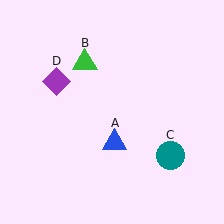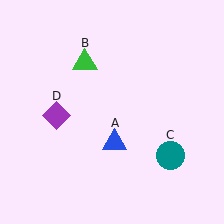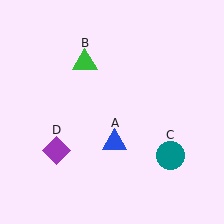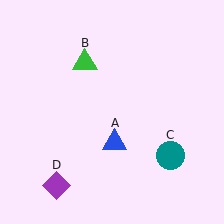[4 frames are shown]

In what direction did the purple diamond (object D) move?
The purple diamond (object D) moved down.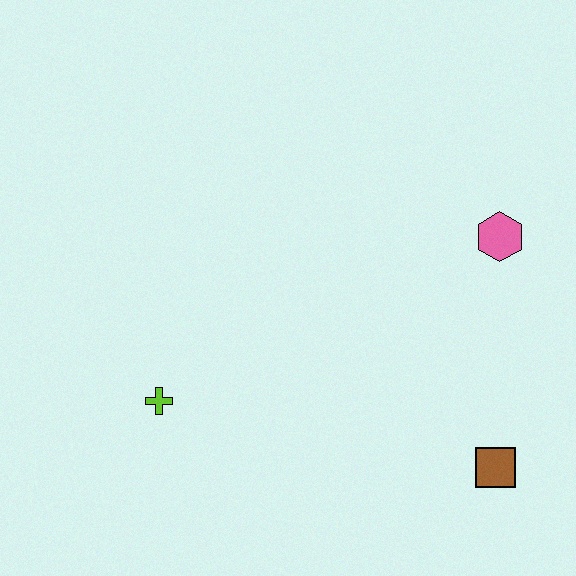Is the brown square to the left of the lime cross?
No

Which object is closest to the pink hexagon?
The brown square is closest to the pink hexagon.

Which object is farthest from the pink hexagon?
The lime cross is farthest from the pink hexagon.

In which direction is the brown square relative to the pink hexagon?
The brown square is below the pink hexagon.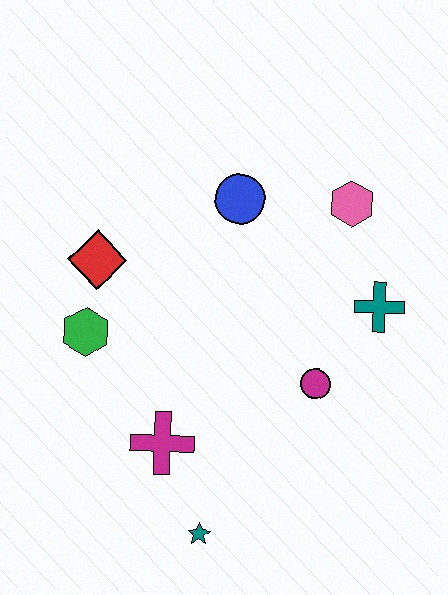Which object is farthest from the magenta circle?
The red diamond is farthest from the magenta circle.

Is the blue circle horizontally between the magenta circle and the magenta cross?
Yes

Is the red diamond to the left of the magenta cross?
Yes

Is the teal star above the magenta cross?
No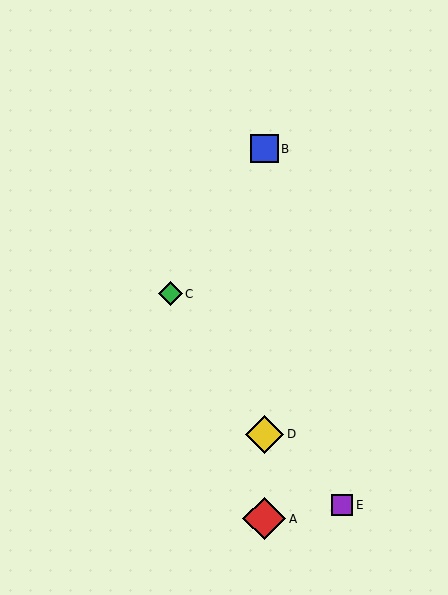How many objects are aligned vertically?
3 objects (A, B, D) are aligned vertically.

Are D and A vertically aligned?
Yes, both are at x≈264.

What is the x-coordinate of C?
Object C is at x≈170.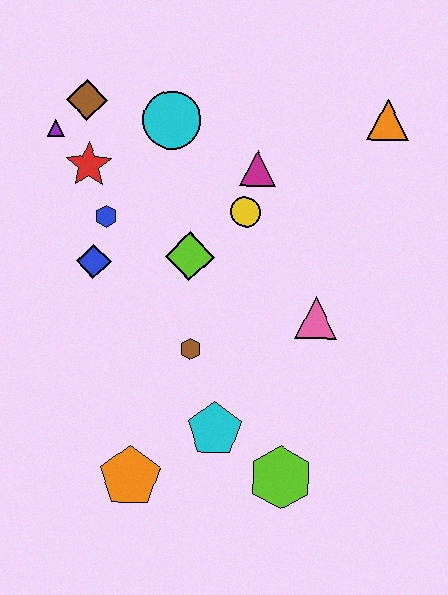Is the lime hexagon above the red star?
No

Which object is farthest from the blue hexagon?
The lime hexagon is farthest from the blue hexagon.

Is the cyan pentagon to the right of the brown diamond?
Yes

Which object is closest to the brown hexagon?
The cyan pentagon is closest to the brown hexagon.